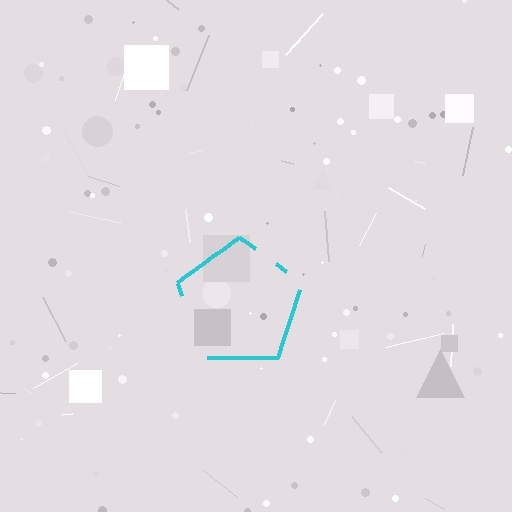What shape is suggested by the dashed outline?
The dashed outline suggests a pentagon.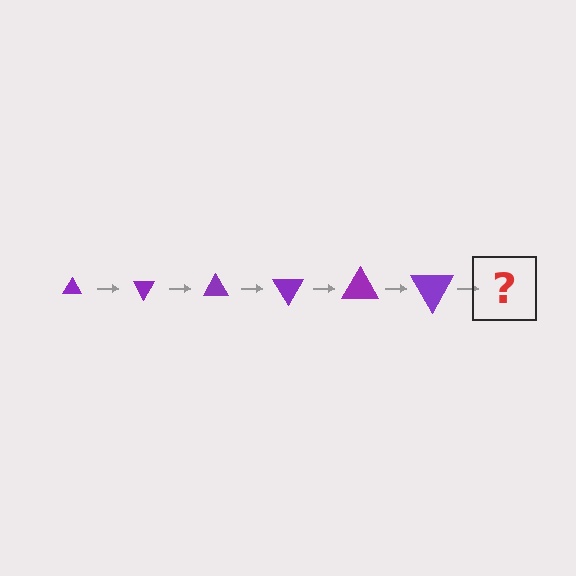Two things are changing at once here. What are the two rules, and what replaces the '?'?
The two rules are that the triangle grows larger each step and it rotates 60 degrees each step. The '?' should be a triangle, larger than the previous one and rotated 360 degrees from the start.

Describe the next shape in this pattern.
It should be a triangle, larger than the previous one and rotated 360 degrees from the start.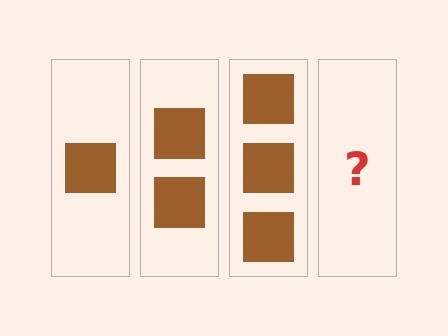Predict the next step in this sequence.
The next step is 4 squares.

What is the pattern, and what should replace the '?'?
The pattern is that each step adds one more square. The '?' should be 4 squares.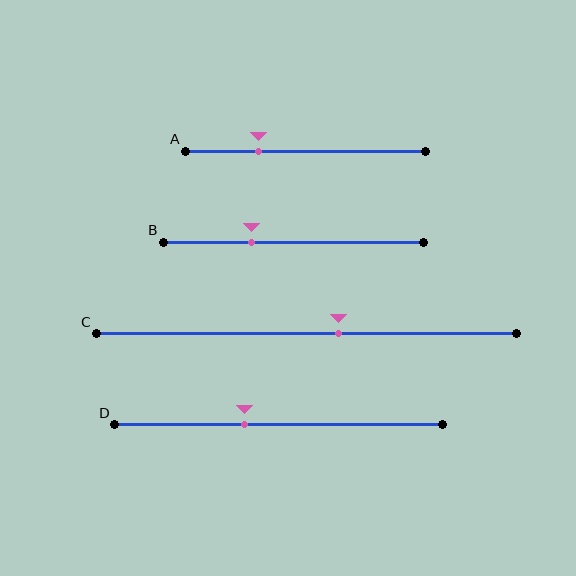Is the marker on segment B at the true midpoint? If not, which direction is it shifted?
No, the marker on segment B is shifted to the left by about 16% of the segment length.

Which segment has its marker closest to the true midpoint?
Segment C has its marker closest to the true midpoint.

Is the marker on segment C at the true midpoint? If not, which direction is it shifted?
No, the marker on segment C is shifted to the right by about 8% of the segment length.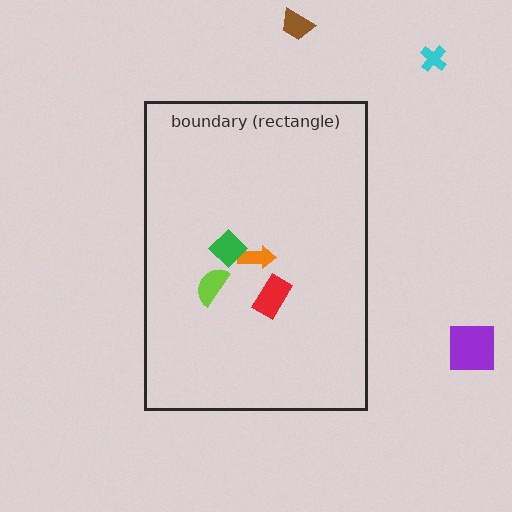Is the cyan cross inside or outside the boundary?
Outside.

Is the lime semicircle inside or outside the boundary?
Inside.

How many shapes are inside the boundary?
4 inside, 3 outside.